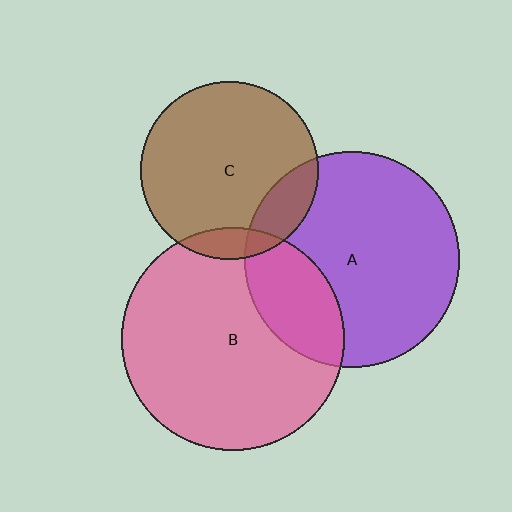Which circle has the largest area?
Circle B (pink).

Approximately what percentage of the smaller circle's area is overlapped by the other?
Approximately 10%.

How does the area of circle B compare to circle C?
Approximately 1.6 times.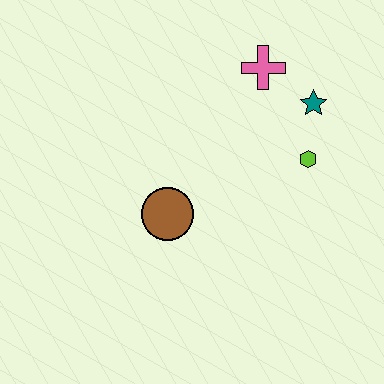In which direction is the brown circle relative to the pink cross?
The brown circle is below the pink cross.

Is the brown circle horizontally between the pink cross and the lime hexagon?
No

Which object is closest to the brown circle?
The lime hexagon is closest to the brown circle.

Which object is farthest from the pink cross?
The brown circle is farthest from the pink cross.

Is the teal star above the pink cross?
No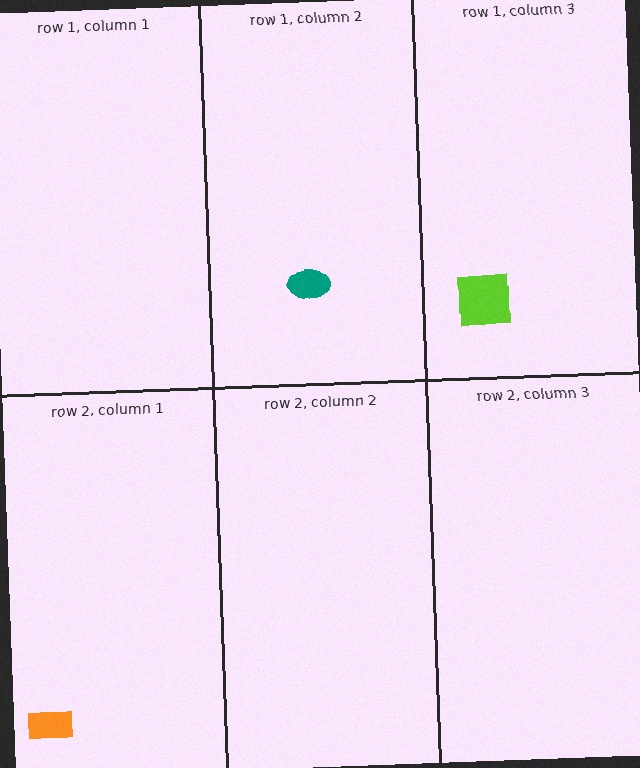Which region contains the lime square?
The row 1, column 3 region.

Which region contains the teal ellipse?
The row 1, column 2 region.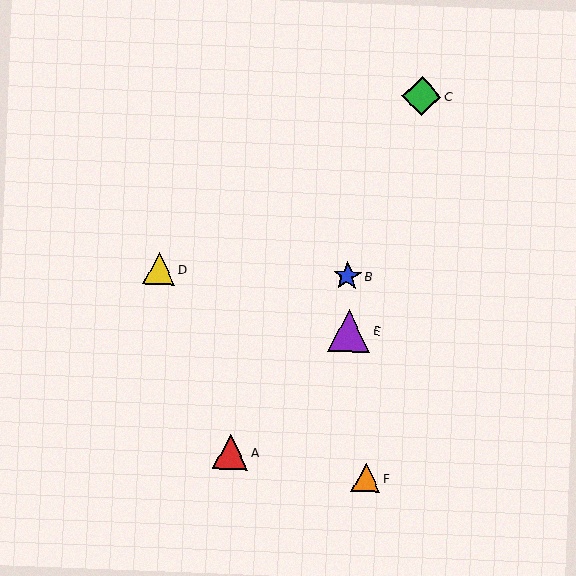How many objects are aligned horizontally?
2 objects (B, D) are aligned horizontally.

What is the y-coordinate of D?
Object D is at y≈269.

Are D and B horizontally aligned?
Yes, both are at y≈269.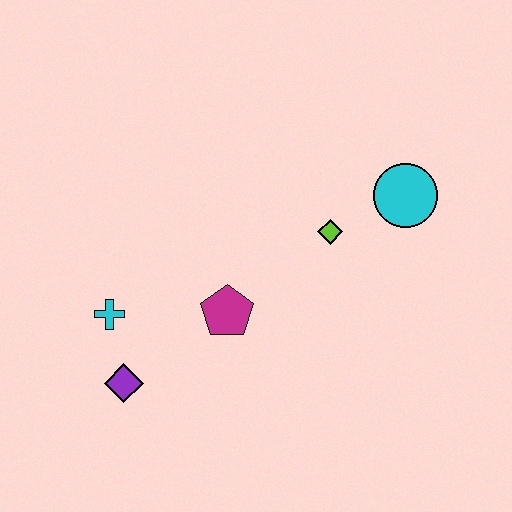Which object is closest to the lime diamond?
The cyan circle is closest to the lime diamond.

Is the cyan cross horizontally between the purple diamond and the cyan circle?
No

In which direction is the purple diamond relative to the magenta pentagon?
The purple diamond is to the left of the magenta pentagon.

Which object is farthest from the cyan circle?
The purple diamond is farthest from the cyan circle.